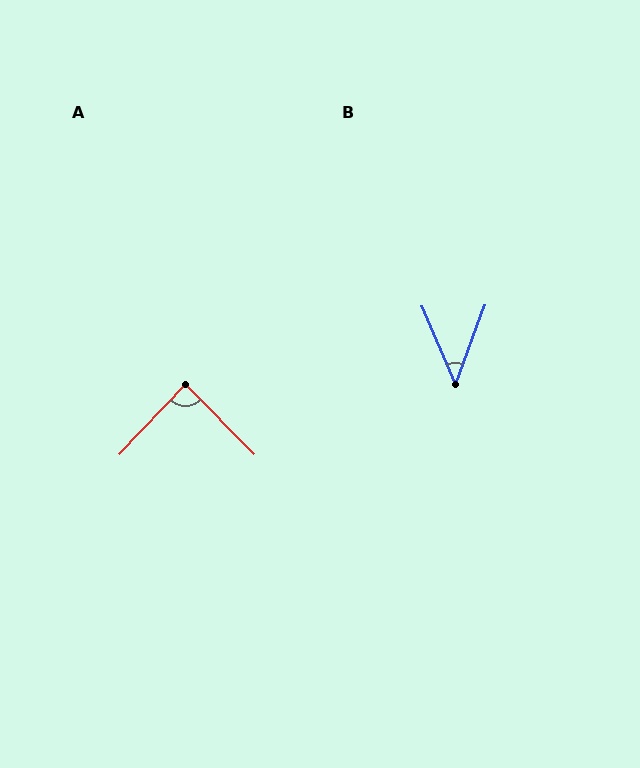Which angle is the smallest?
B, at approximately 43 degrees.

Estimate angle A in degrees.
Approximately 88 degrees.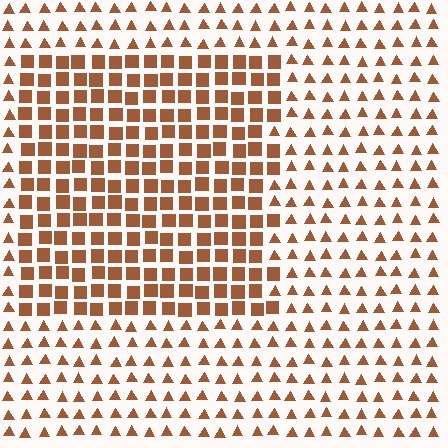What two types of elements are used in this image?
The image uses squares inside the rectangle region and triangles outside it.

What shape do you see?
I see a rectangle.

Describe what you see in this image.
The image is filled with small brown elements arranged in a uniform grid. A rectangle-shaped region contains squares, while the surrounding area contains triangles. The boundary is defined purely by the change in element shape.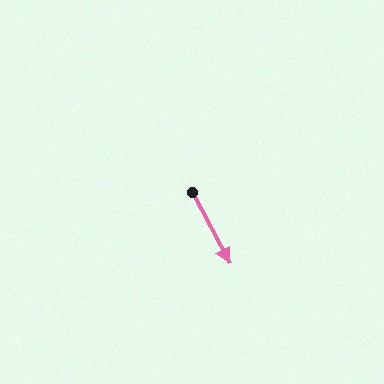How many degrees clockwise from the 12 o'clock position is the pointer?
Approximately 152 degrees.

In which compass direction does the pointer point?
Southeast.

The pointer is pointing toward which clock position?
Roughly 5 o'clock.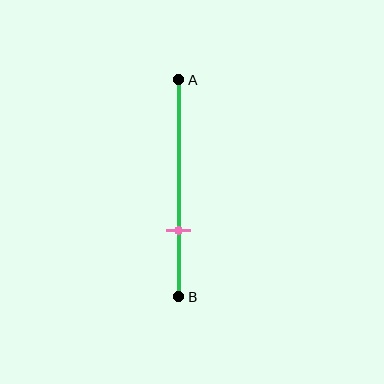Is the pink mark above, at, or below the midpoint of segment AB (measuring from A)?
The pink mark is below the midpoint of segment AB.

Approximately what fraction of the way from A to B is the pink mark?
The pink mark is approximately 70% of the way from A to B.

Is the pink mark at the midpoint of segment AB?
No, the mark is at about 70% from A, not at the 50% midpoint.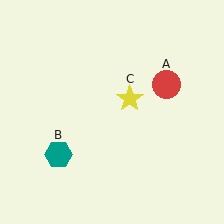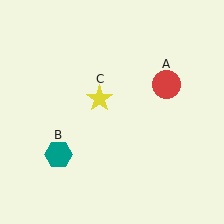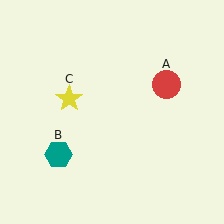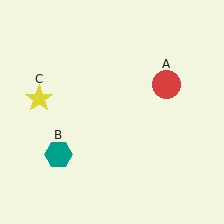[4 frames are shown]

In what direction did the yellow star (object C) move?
The yellow star (object C) moved left.